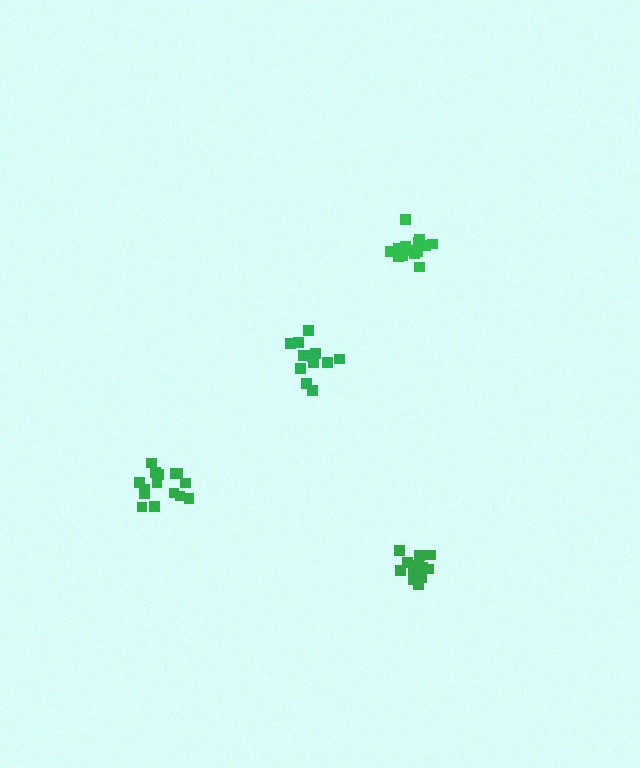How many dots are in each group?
Group 1: 14 dots, Group 2: 15 dots, Group 3: 12 dots, Group 4: 14 dots (55 total).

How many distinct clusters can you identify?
There are 4 distinct clusters.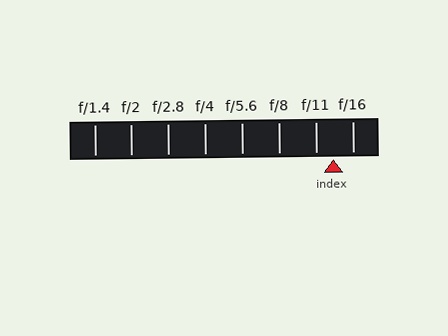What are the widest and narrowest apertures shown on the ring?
The widest aperture shown is f/1.4 and the narrowest is f/16.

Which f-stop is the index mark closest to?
The index mark is closest to f/11.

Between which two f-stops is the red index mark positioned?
The index mark is between f/11 and f/16.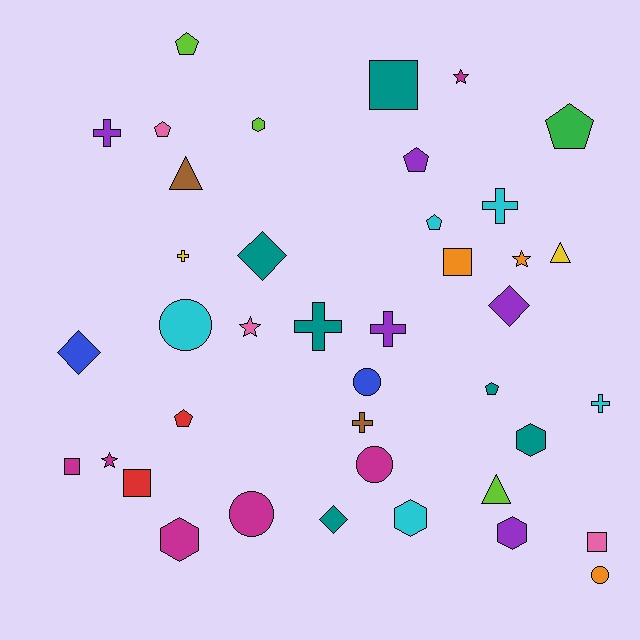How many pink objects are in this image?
There are 3 pink objects.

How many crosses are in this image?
There are 7 crosses.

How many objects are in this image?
There are 40 objects.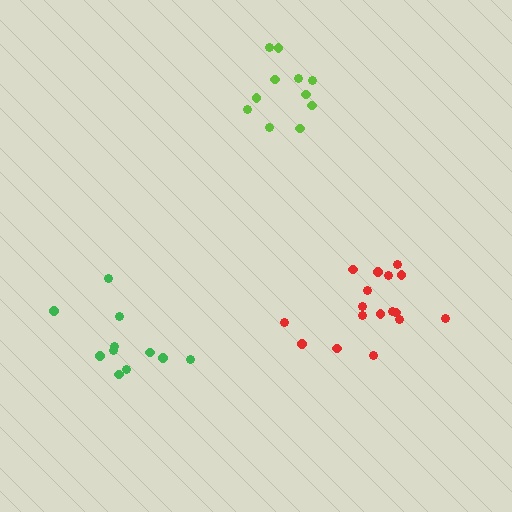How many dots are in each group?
Group 1: 17 dots, Group 2: 11 dots, Group 3: 11 dots (39 total).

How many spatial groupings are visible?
There are 3 spatial groupings.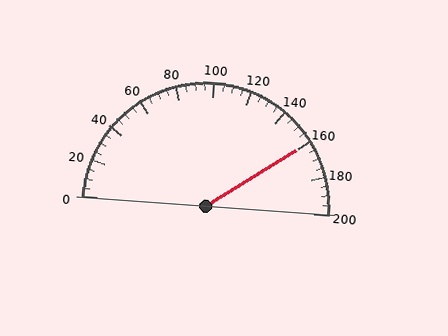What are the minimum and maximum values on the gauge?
The gauge ranges from 0 to 200.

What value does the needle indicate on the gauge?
The needle indicates approximately 160.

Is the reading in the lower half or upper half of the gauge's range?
The reading is in the upper half of the range (0 to 200).